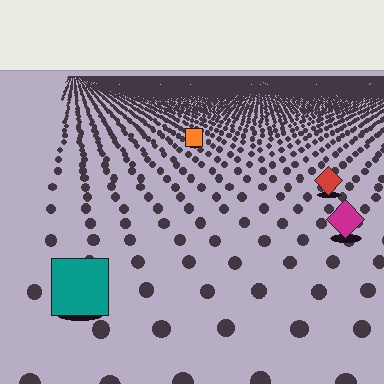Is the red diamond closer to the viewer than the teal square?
No. The teal square is closer — you can tell from the texture gradient: the ground texture is coarser near it.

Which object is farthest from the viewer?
The orange square is farthest from the viewer. It appears smaller and the ground texture around it is denser.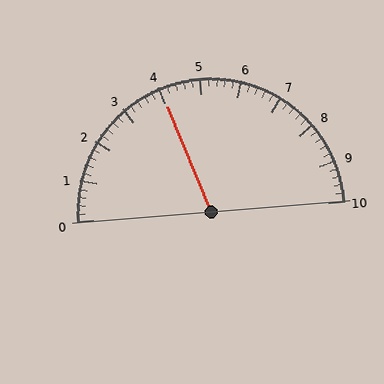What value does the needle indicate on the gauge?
The needle indicates approximately 4.0.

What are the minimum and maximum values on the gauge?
The gauge ranges from 0 to 10.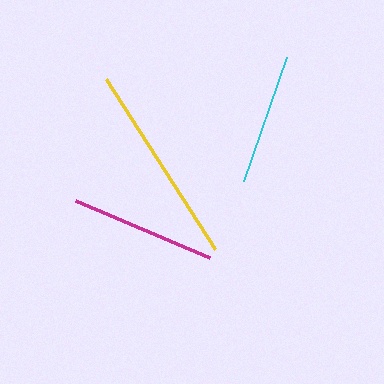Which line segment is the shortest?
The cyan line is the shortest at approximately 132 pixels.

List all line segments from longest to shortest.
From longest to shortest: yellow, magenta, cyan.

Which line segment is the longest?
The yellow line is the longest at approximately 202 pixels.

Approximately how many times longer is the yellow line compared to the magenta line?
The yellow line is approximately 1.4 times the length of the magenta line.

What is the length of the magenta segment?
The magenta segment is approximately 146 pixels long.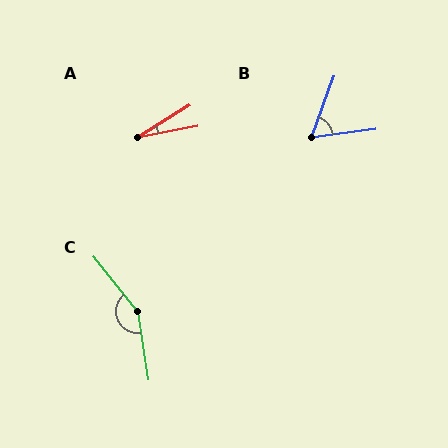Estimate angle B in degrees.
Approximately 62 degrees.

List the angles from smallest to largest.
A (21°), B (62°), C (150°).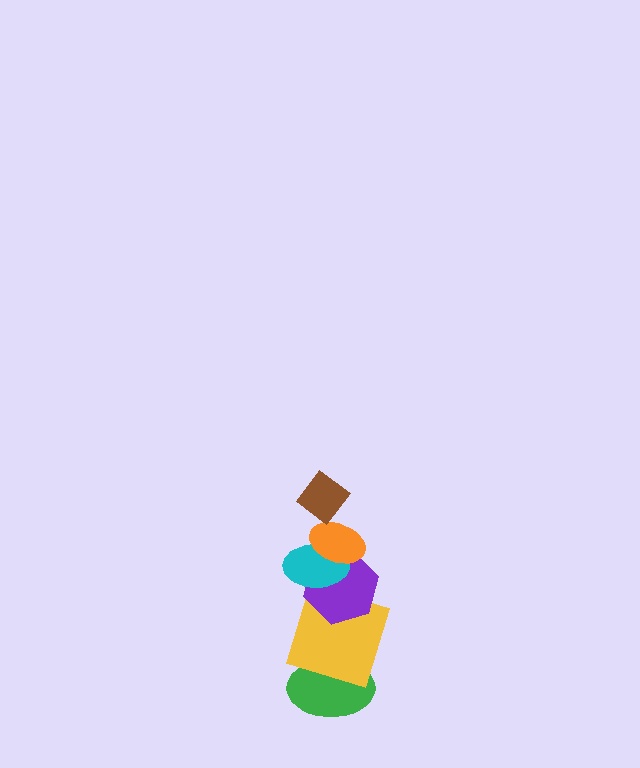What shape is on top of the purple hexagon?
The cyan ellipse is on top of the purple hexagon.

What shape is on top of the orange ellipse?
The brown diamond is on top of the orange ellipse.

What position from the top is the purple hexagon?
The purple hexagon is 4th from the top.